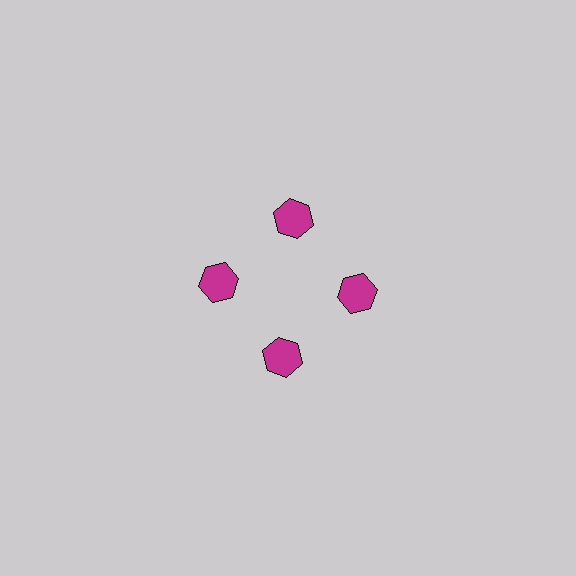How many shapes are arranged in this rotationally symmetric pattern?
There are 4 shapes, arranged in 4 groups of 1.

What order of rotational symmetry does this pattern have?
This pattern has 4-fold rotational symmetry.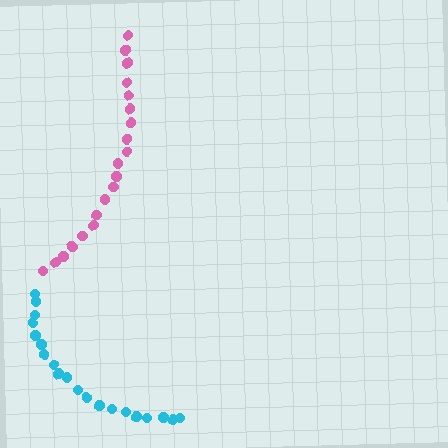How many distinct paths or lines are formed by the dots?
There are 2 distinct paths.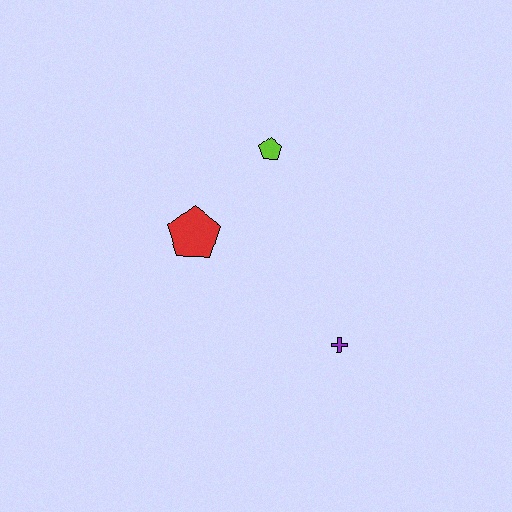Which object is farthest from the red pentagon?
The purple cross is farthest from the red pentagon.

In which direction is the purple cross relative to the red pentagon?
The purple cross is to the right of the red pentagon.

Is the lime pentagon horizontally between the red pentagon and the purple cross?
Yes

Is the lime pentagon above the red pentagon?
Yes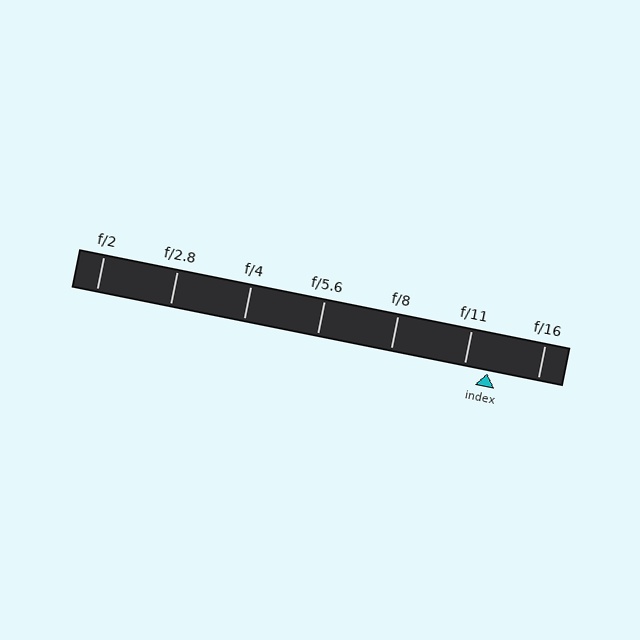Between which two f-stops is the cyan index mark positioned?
The index mark is between f/11 and f/16.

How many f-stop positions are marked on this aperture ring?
There are 7 f-stop positions marked.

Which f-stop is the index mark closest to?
The index mark is closest to f/11.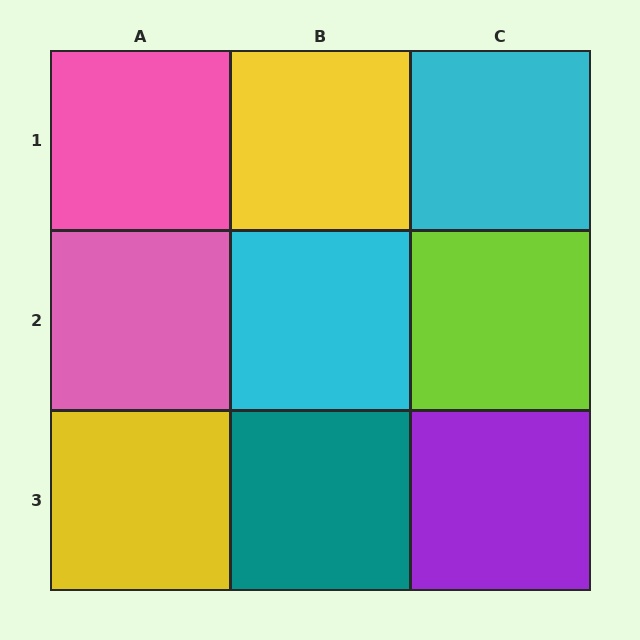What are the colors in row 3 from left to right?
Yellow, teal, purple.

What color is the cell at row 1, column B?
Yellow.